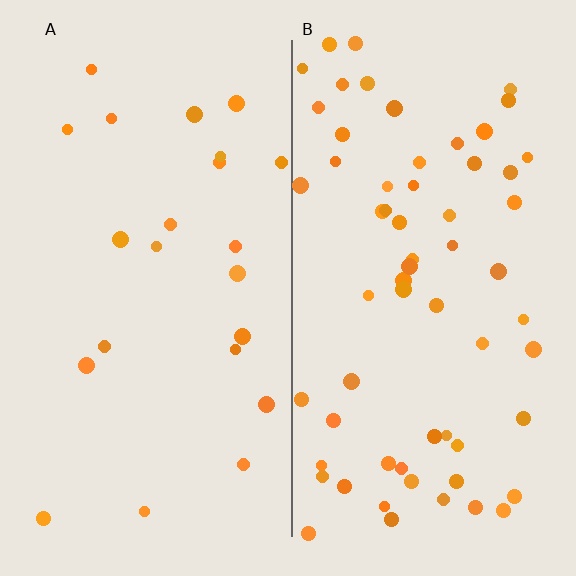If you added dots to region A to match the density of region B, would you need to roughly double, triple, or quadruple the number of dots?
Approximately triple.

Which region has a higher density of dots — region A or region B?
B (the right).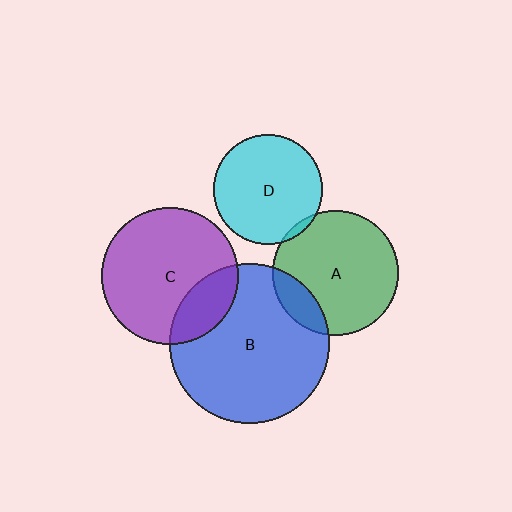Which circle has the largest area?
Circle B (blue).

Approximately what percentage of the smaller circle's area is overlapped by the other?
Approximately 5%.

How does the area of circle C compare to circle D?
Approximately 1.6 times.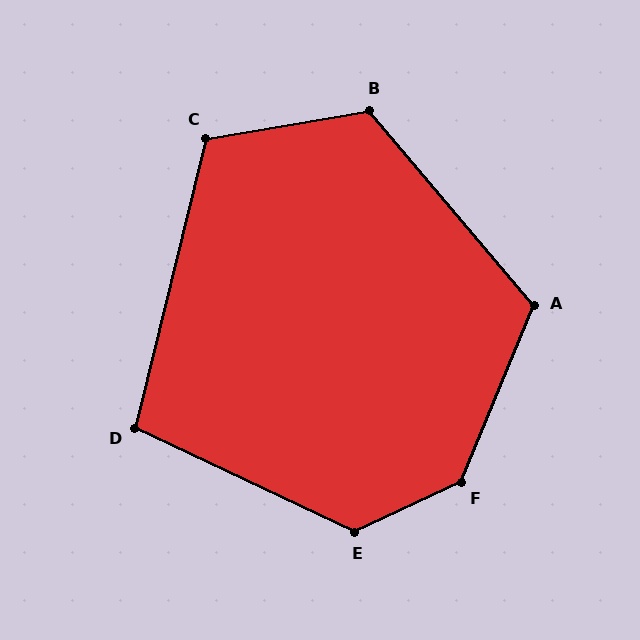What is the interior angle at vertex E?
Approximately 130 degrees (obtuse).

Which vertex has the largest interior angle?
F, at approximately 138 degrees.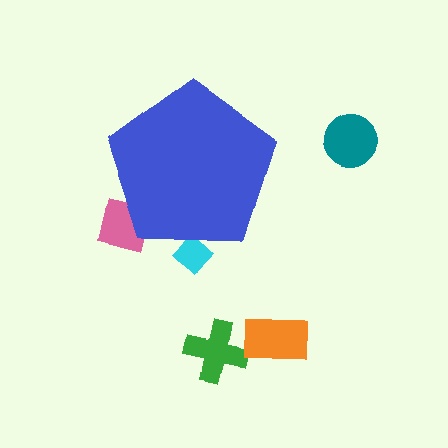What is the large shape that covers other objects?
A blue pentagon.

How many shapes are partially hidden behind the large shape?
2 shapes are partially hidden.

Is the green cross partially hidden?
No, the green cross is fully visible.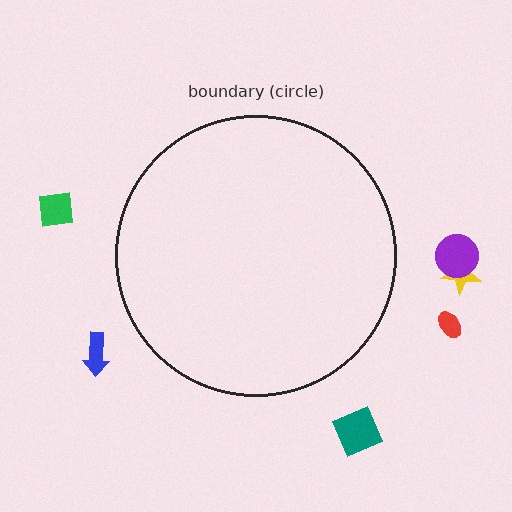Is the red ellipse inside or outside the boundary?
Outside.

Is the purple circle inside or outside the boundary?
Outside.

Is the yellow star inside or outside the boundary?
Outside.